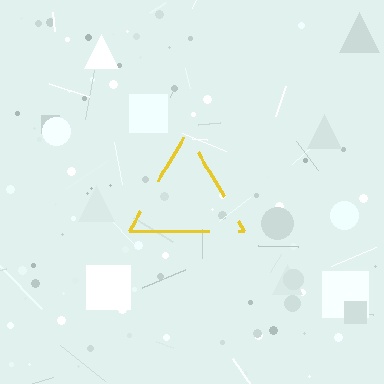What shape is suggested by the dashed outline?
The dashed outline suggests a triangle.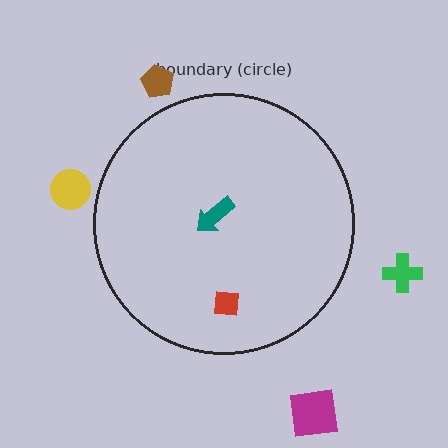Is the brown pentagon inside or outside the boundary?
Outside.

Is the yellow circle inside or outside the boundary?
Outside.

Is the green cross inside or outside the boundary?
Outside.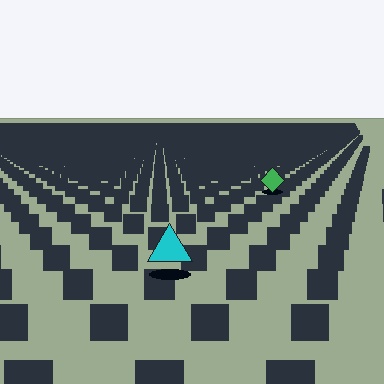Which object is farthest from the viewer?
The green diamond is farthest from the viewer. It appears smaller and the ground texture around it is denser.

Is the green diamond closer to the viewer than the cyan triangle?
No. The cyan triangle is closer — you can tell from the texture gradient: the ground texture is coarser near it.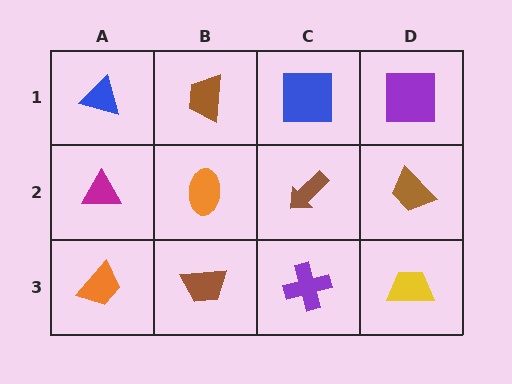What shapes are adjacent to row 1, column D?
A brown trapezoid (row 2, column D), a blue square (row 1, column C).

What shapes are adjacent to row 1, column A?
A magenta triangle (row 2, column A), a brown trapezoid (row 1, column B).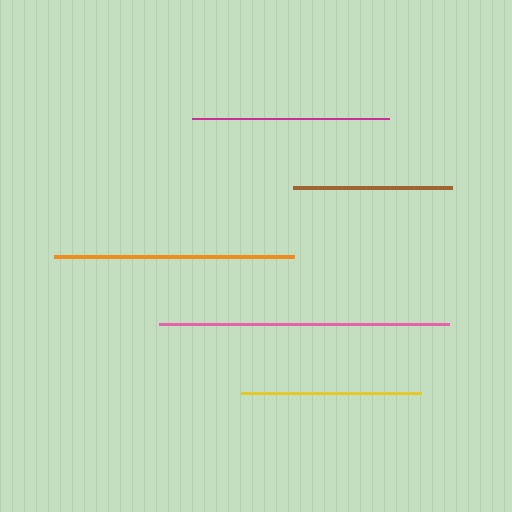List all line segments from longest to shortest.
From longest to shortest: pink, orange, magenta, yellow, brown.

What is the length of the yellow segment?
The yellow segment is approximately 180 pixels long.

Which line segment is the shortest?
The brown line is the shortest at approximately 159 pixels.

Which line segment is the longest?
The pink line is the longest at approximately 290 pixels.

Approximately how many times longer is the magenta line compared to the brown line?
The magenta line is approximately 1.2 times the length of the brown line.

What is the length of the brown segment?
The brown segment is approximately 159 pixels long.